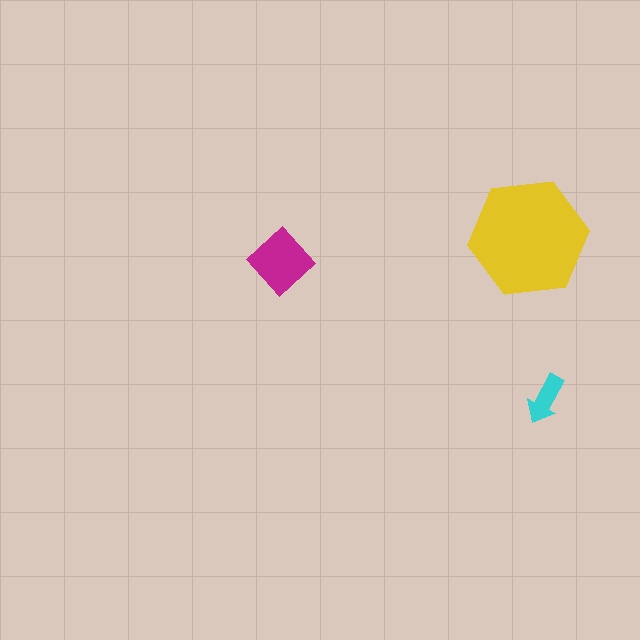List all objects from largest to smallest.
The yellow hexagon, the magenta diamond, the cyan arrow.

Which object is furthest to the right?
The cyan arrow is rightmost.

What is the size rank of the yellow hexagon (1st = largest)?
1st.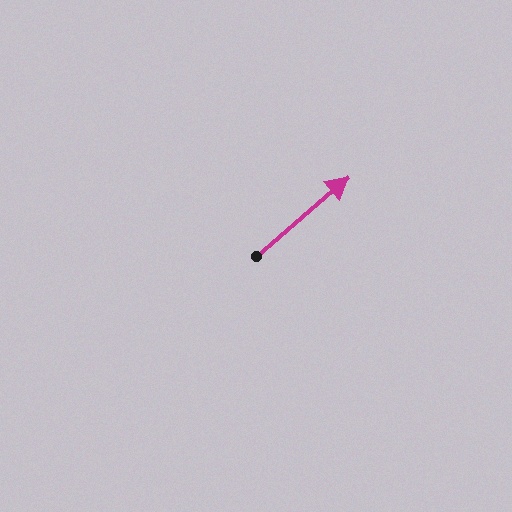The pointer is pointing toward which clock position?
Roughly 2 o'clock.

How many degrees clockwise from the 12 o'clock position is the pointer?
Approximately 49 degrees.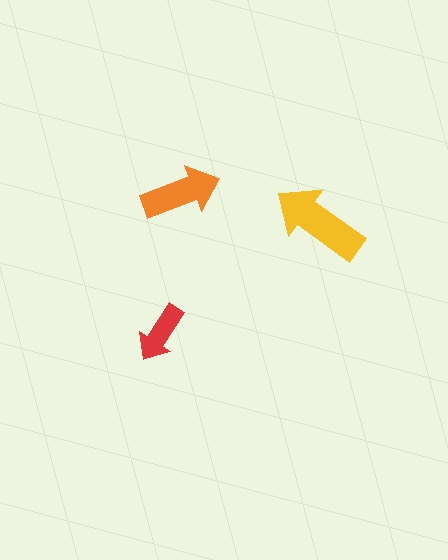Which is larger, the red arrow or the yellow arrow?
The yellow one.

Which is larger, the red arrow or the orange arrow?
The orange one.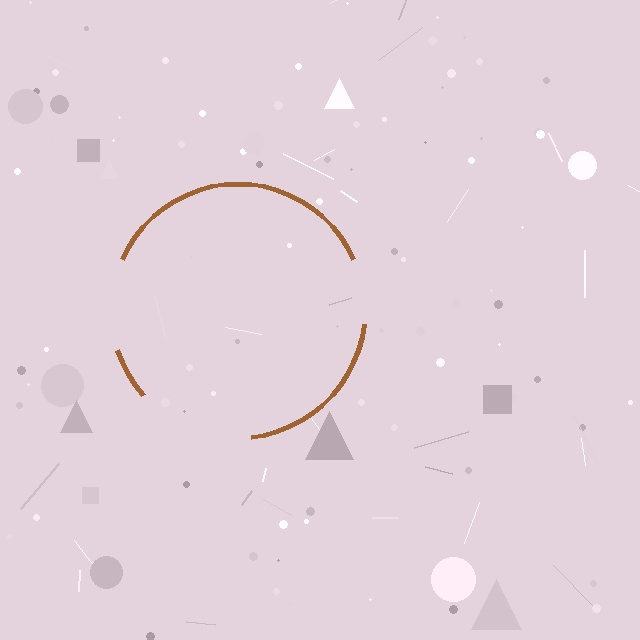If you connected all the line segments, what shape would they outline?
They would outline a circle.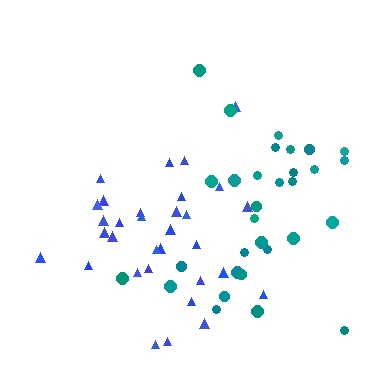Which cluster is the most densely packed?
Blue.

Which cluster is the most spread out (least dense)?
Teal.